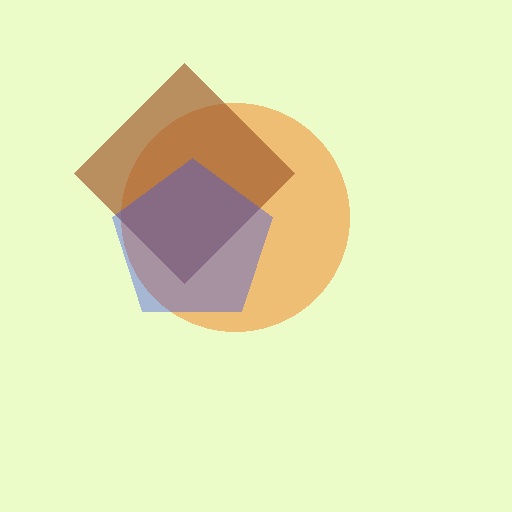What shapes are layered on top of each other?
The layered shapes are: an orange circle, a brown diamond, a blue pentagon.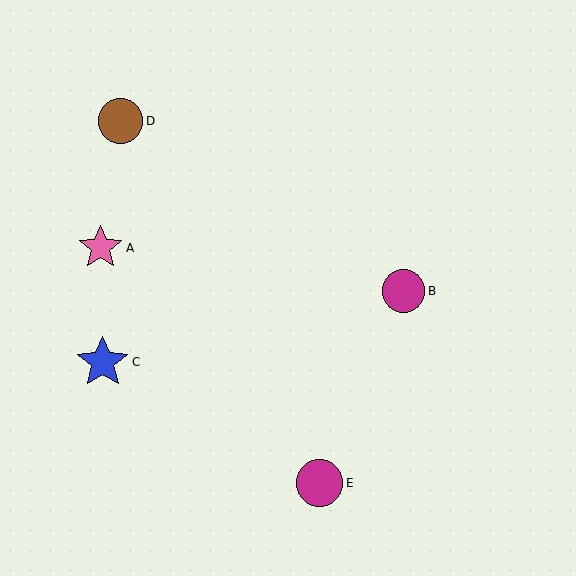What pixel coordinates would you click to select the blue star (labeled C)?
Click at (103, 362) to select the blue star C.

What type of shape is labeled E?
Shape E is a magenta circle.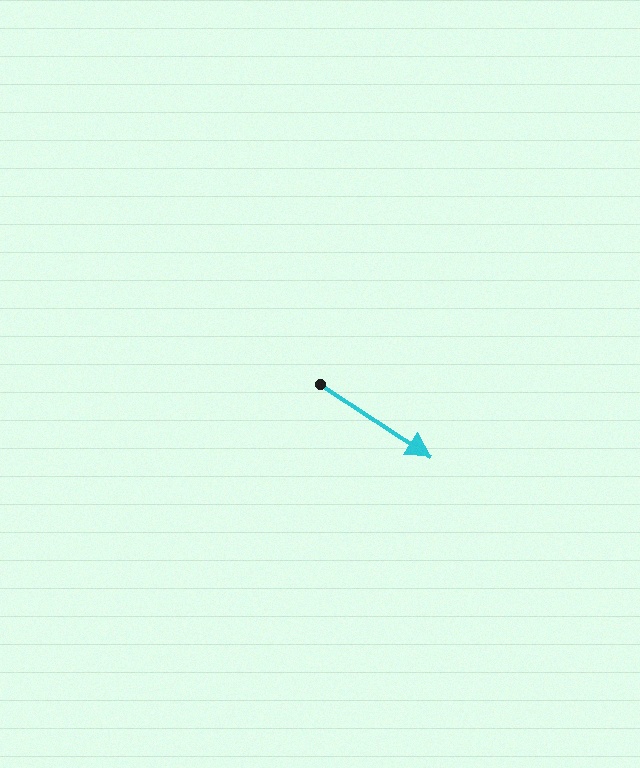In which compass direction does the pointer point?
Southeast.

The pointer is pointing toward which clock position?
Roughly 4 o'clock.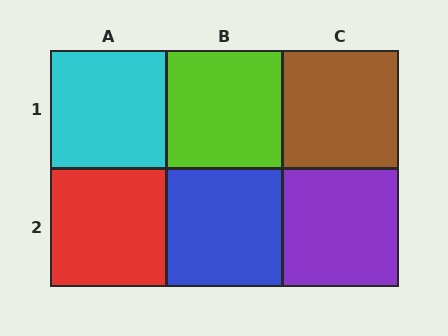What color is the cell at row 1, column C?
Brown.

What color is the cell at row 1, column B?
Lime.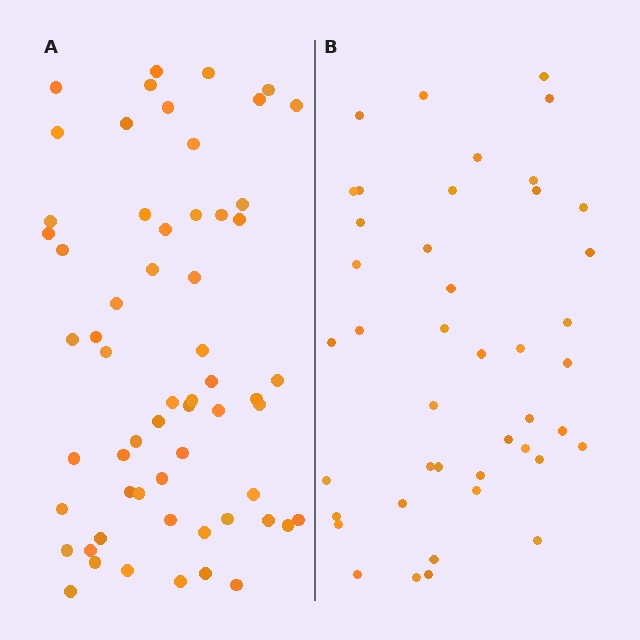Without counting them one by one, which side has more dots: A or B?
Region A (the left region) has more dots.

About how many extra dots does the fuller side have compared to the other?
Region A has approximately 15 more dots than region B.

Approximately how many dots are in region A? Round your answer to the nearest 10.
About 60 dots.